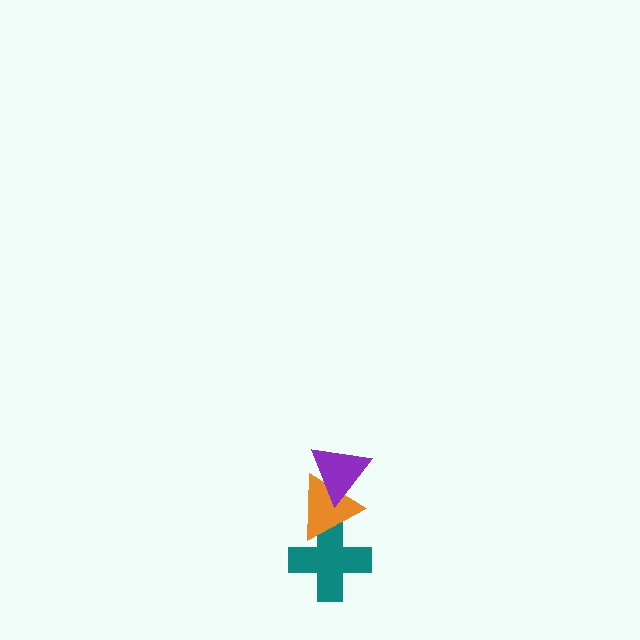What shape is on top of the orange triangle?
The purple triangle is on top of the orange triangle.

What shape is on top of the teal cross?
The orange triangle is on top of the teal cross.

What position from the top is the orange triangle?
The orange triangle is 2nd from the top.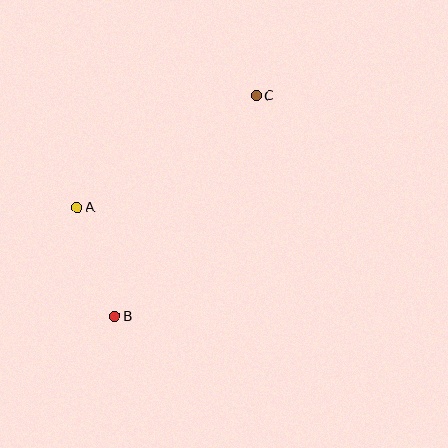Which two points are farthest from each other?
Points B and C are farthest from each other.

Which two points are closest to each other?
Points A and B are closest to each other.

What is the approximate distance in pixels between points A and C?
The distance between A and C is approximately 211 pixels.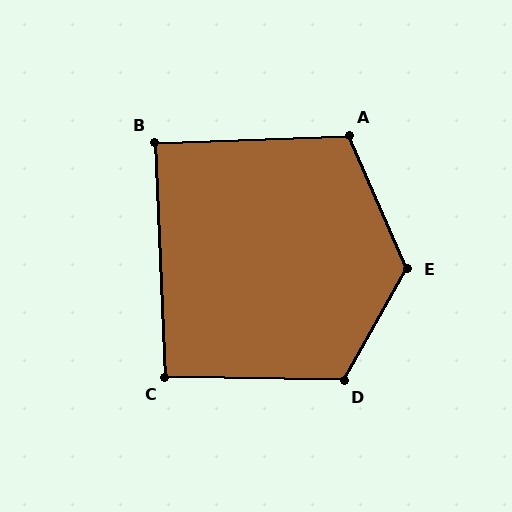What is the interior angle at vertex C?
Approximately 93 degrees (approximately right).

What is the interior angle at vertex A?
Approximately 112 degrees (obtuse).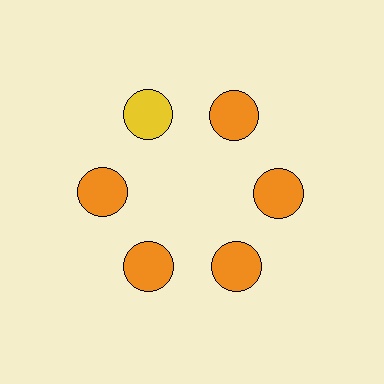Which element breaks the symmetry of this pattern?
The yellow circle at roughly the 11 o'clock position breaks the symmetry. All other shapes are orange circles.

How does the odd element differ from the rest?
It has a different color: yellow instead of orange.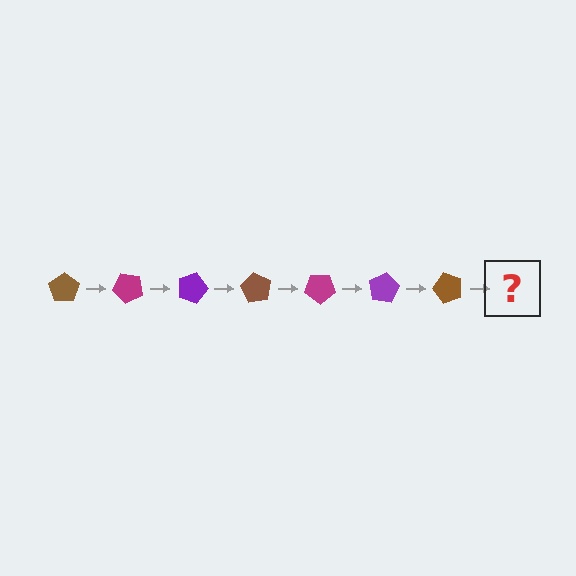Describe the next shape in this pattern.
It should be a magenta pentagon, rotated 315 degrees from the start.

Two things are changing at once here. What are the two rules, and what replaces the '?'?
The two rules are that it rotates 45 degrees each step and the color cycles through brown, magenta, and purple. The '?' should be a magenta pentagon, rotated 315 degrees from the start.